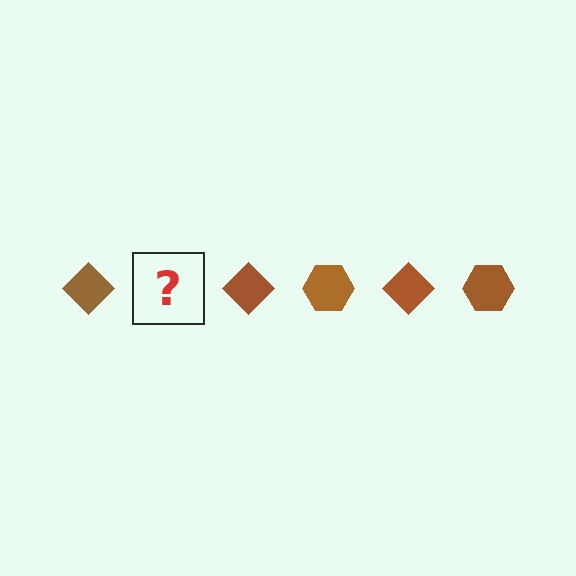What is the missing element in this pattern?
The missing element is a brown hexagon.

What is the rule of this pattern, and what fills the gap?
The rule is that the pattern cycles through diamond, hexagon shapes in brown. The gap should be filled with a brown hexagon.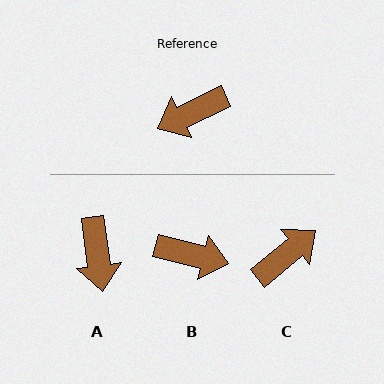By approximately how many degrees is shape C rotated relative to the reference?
Approximately 166 degrees clockwise.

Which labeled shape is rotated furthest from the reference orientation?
C, about 166 degrees away.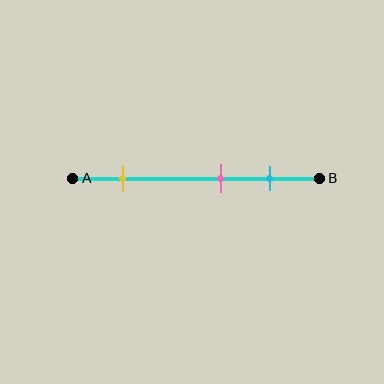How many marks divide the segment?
There are 3 marks dividing the segment.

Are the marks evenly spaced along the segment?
No, the marks are not evenly spaced.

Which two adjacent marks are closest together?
The pink and cyan marks are the closest adjacent pair.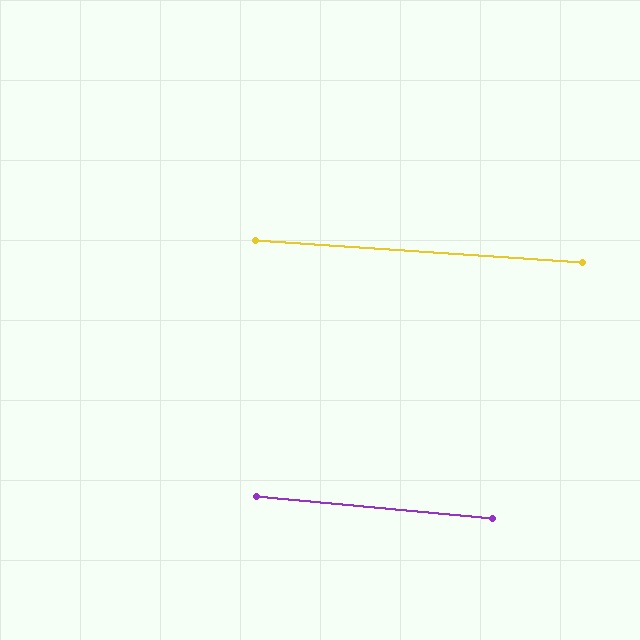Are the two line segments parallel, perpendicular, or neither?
Parallel — their directions differ by only 1.6°.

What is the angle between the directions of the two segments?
Approximately 2 degrees.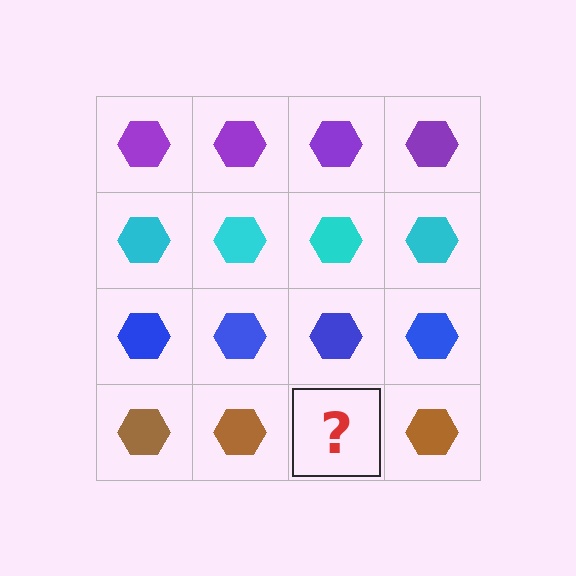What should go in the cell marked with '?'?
The missing cell should contain a brown hexagon.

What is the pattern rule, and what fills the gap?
The rule is that each row has a consistent color. The gap should be filled with a brown hexagon.